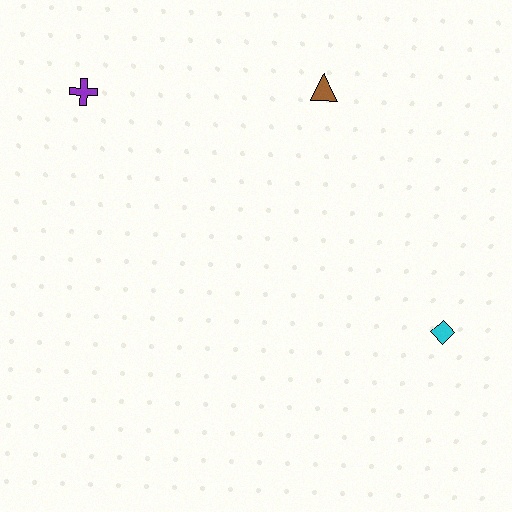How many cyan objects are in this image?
There is 1 cyan object.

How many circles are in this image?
There are no circles.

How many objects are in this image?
There are 3 objects.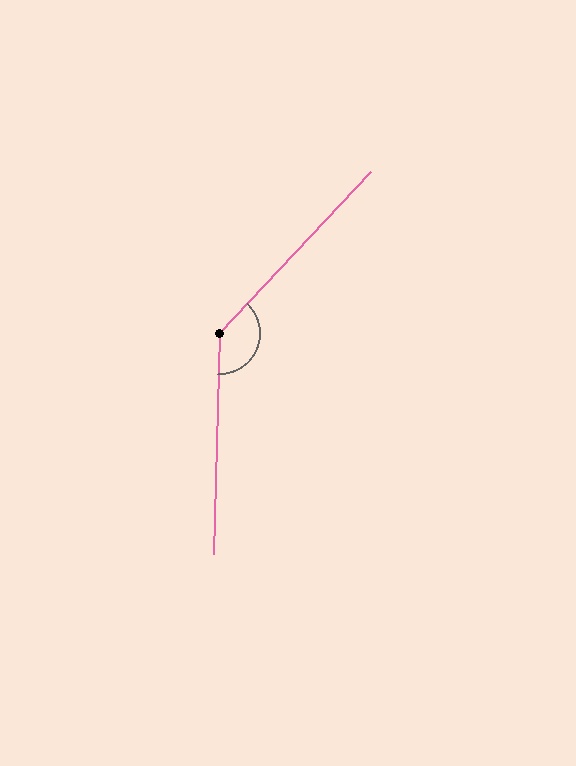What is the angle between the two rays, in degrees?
Approximately 139 degrees.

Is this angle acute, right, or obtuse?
It is obtuse.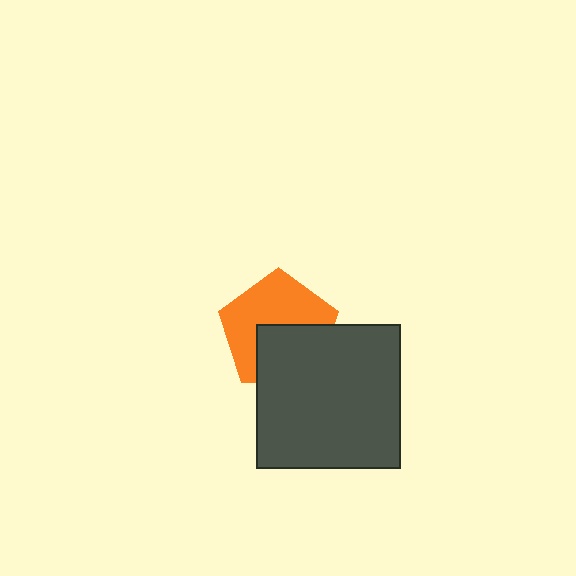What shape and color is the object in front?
The object in front is a dark gray square.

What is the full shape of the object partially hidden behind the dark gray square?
The partially hidden object is an orange pentagon.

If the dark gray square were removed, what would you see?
You would see the complete orange pentagon.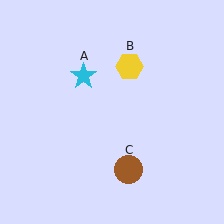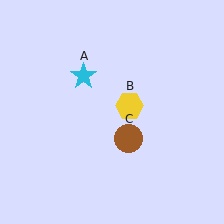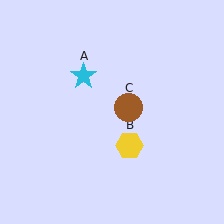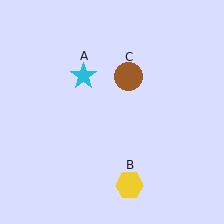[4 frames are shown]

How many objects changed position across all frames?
2 objects changed position: yellow hexagon (object B), brown circle (object C).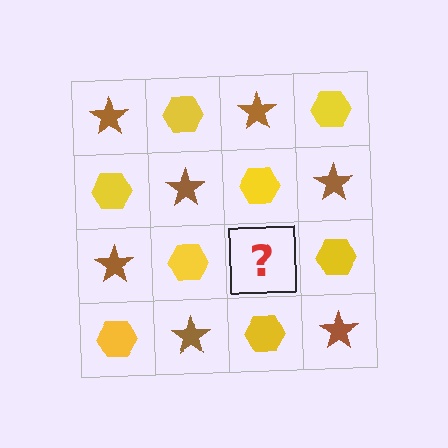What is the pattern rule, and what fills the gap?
The rule is that it alternates brown star and yellow hexagon in a checkerboard pattern. The gap should be filled with a brown star.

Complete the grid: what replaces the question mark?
The question mark should be replaced with a brown star.